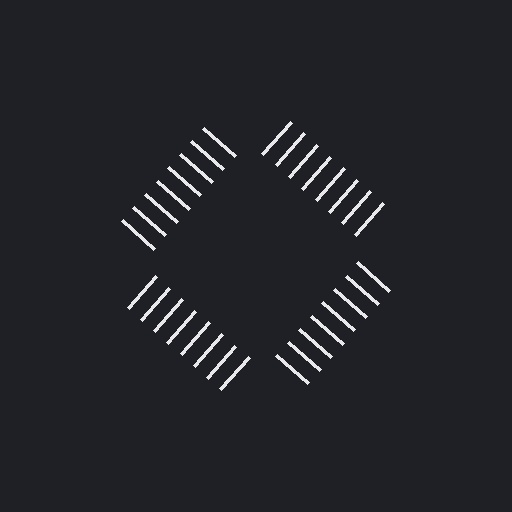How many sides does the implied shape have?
4 sides — the line-ends trace a square.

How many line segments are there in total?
32 — 8 along each of the 4 edges.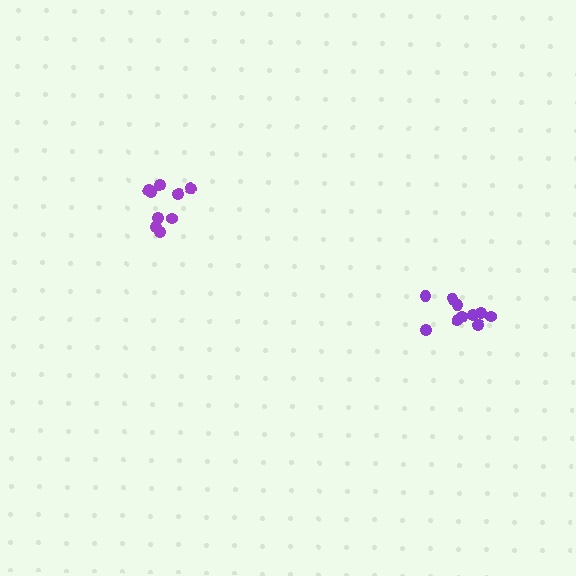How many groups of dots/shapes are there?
There are 2 groups.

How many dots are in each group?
Group 1: 10 dots, Group 2: 9 dots (19 total).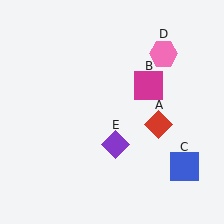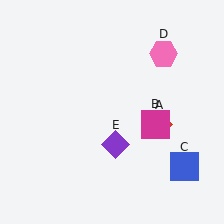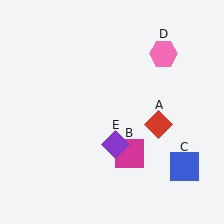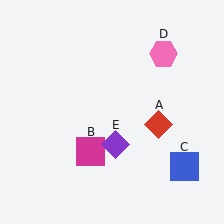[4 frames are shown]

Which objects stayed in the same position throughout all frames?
Red diamond (object A) and blue square (object C) and pink hexagon (object D) and purple diamond (object E) remained stationary.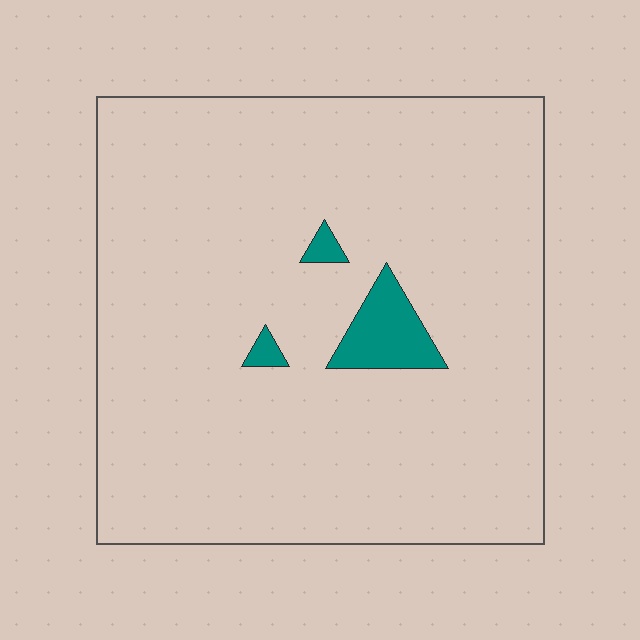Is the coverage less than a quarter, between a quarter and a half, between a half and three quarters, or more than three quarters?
Less than a quarter.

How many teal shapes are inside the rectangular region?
3.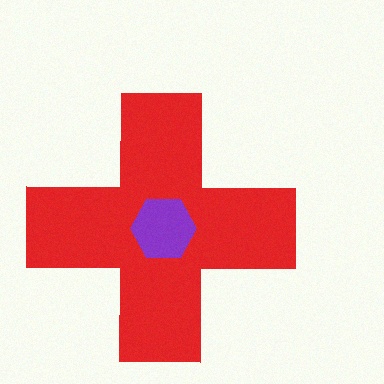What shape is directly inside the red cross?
The purple hexagon.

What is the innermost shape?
The purple hexagon.